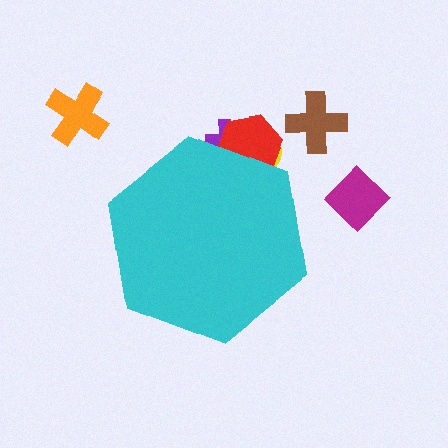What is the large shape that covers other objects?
A cyan hexagon.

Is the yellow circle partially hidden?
Yes, the yellow circle is partially hidden behind the cyan hexagon.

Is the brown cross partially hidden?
No, the brown cross is fully visible.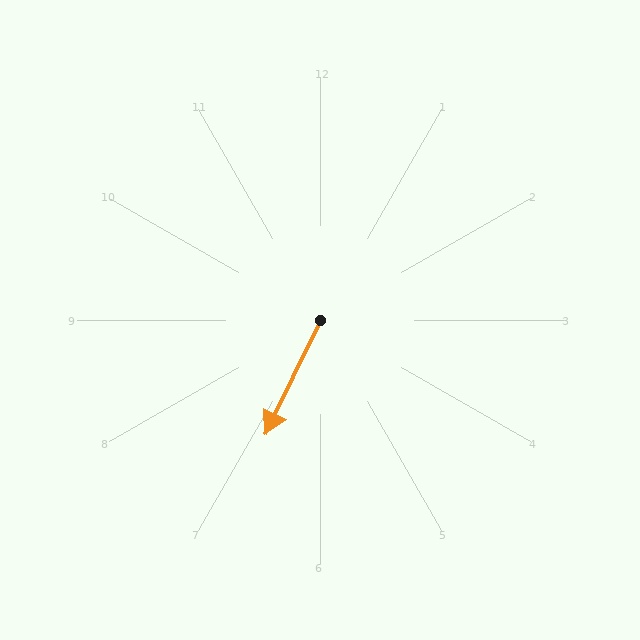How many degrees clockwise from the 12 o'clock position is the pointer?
Approximately 206 degrees.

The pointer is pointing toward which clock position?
Roughly 7 o'clock.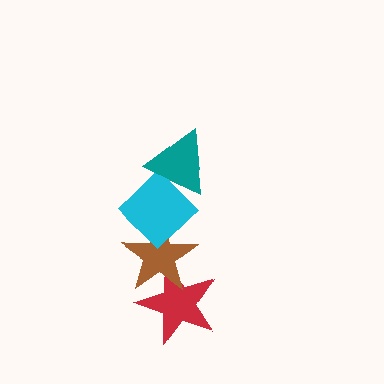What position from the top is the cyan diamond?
The cyan diamond is 2nd from the top.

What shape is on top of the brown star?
The cyan diamond is on top of the brown star.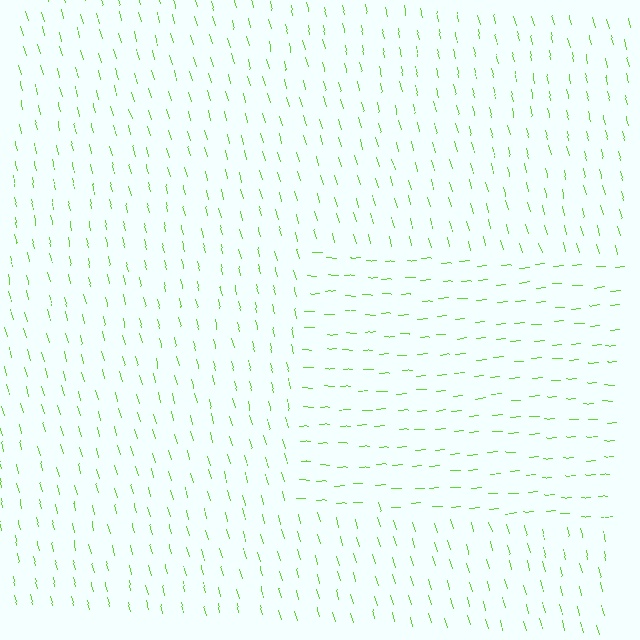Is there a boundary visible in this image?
Yes, there is a texture boundary formed by a change in line orientation.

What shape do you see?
I see a rectangle.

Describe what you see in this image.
The image is filled with small lime line segments. A rectangle region in the image has lines oriented differently from the surrounding lines, creating a visible texture boundary.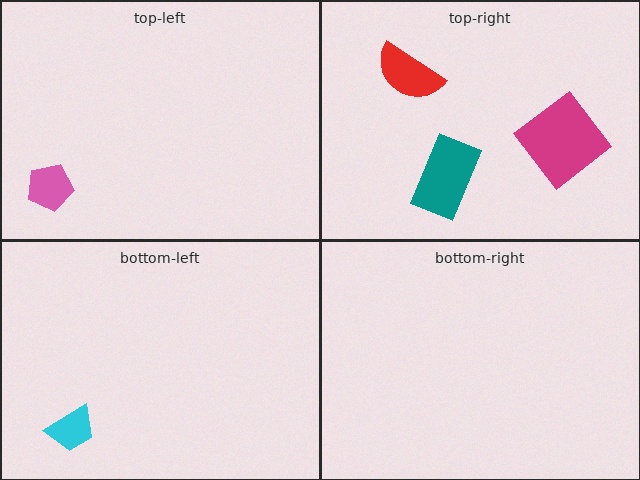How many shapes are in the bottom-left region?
1.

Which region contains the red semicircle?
The top-right region.